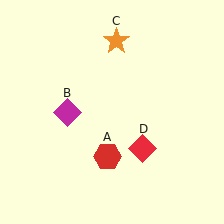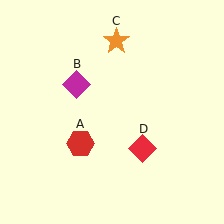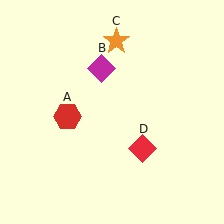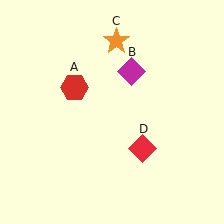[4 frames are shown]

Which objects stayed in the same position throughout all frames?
Orange star (object C) and red diamond (object D) remained stationary.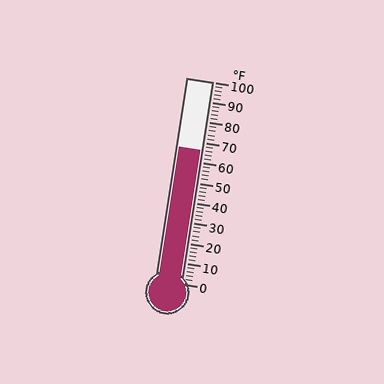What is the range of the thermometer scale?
The thermometer scale ranges from 0°F to 100°F.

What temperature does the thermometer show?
The thermometer shows approximately 66°F.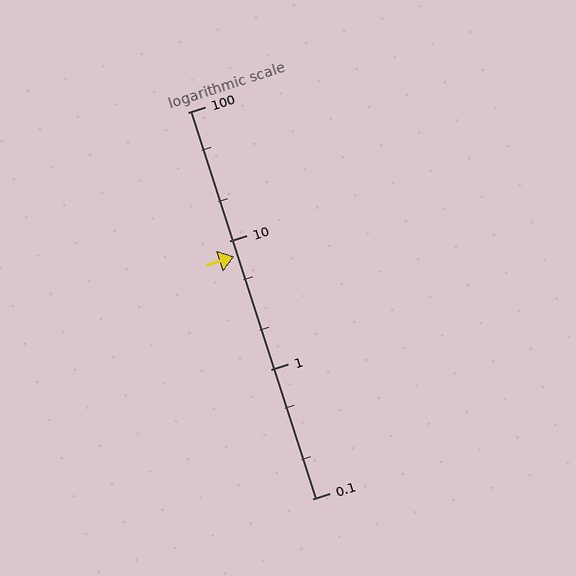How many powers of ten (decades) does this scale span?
The scale spans 3 decades, from 0.1 to 100.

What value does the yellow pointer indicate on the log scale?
The pointer indicates approximately 7.6.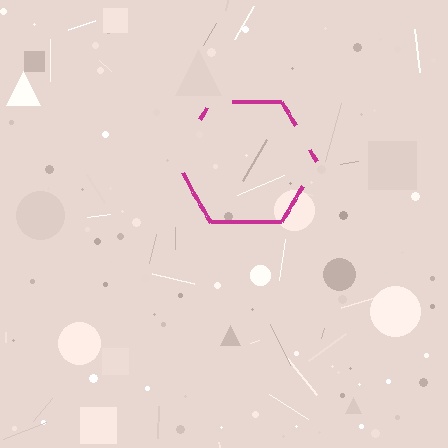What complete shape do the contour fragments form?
The contour fragments form a hexagon.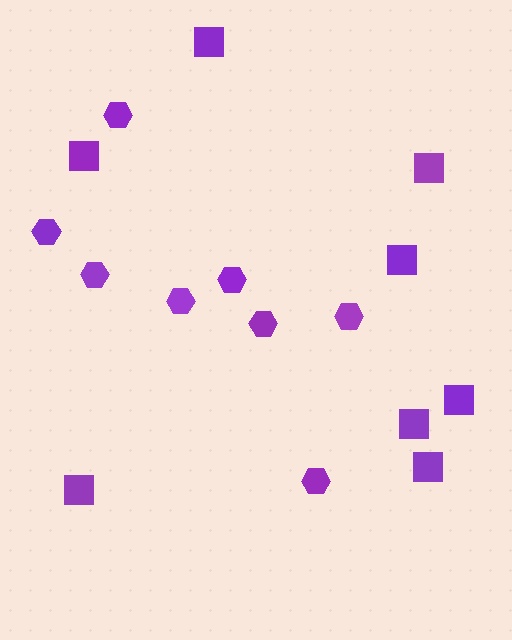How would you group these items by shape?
There are 2 groups: one group of hexagons (8) and one group of squares (8).